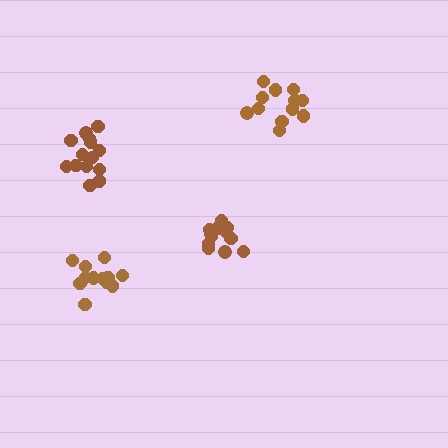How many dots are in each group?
Group 1: 12 dots, Group 2: 14 dots, Group 3: 12 dots, Group 4: 14 dots (52 total).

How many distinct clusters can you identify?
There are 4 distinct clusters.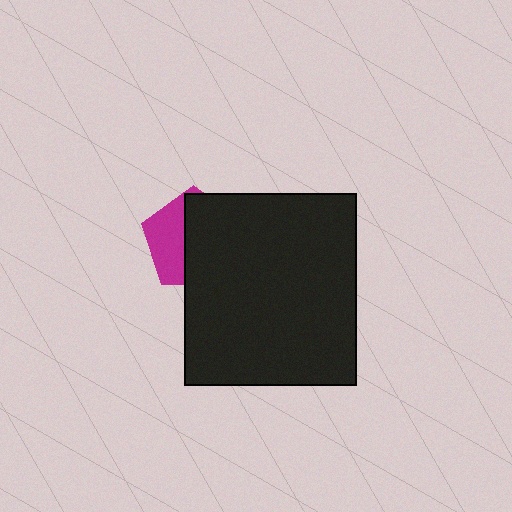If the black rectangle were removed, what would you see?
You would see the complete magenta pentagon.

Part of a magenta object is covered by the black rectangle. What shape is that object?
It is a pentagon.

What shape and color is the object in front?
The object in front is a black rectangle.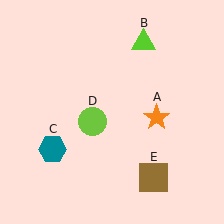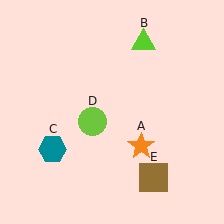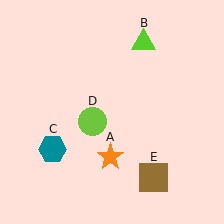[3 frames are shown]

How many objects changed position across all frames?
1 object changed position: orange star (object A).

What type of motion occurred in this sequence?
The orange star (object A) rotated clockwise around the center of the scene.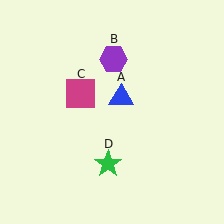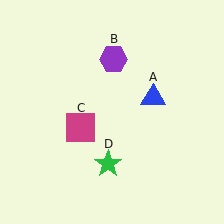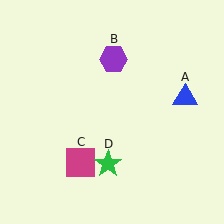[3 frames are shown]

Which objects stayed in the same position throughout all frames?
Purple hexagon (object B) and green star (object D) remained stationary.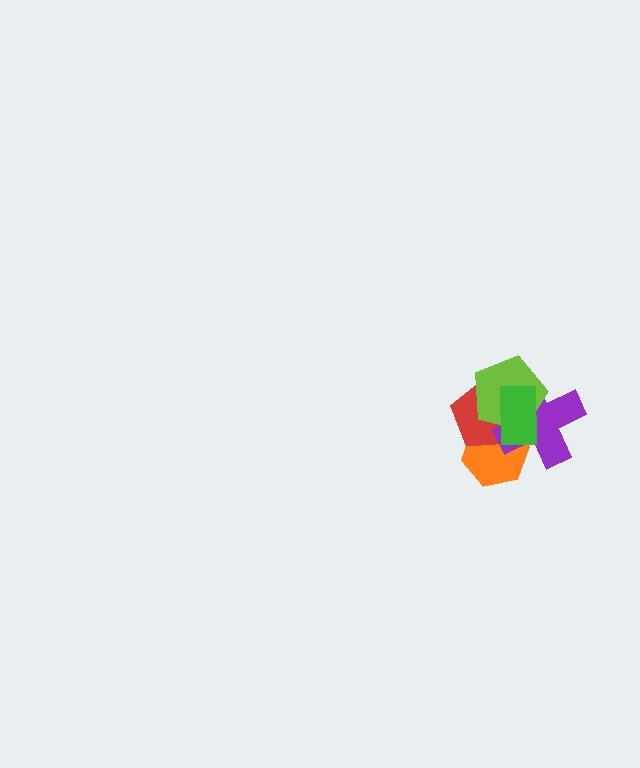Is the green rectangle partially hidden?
No, no other shape covers it.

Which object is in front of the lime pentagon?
The green rectangle is in front of the lime pentagon.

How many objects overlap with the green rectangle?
4 objects overlap with the green rectangle.